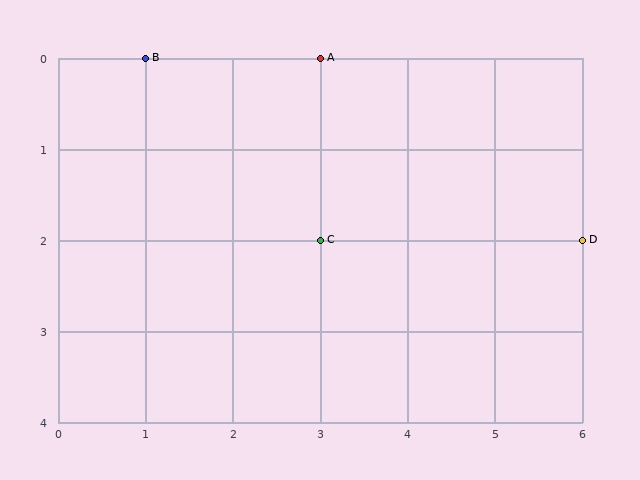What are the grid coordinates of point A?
Point A is at grid coordinates (3, 0).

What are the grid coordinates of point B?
Point B is at grid coordinates (1, 0).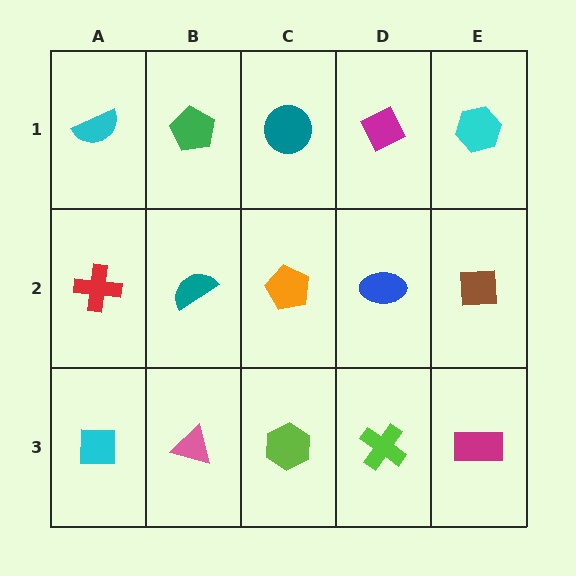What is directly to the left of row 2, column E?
A blue ellipse.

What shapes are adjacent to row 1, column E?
A brown square (row 2, column E), a magenta diamond (row 1, column D).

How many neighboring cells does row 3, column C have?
3.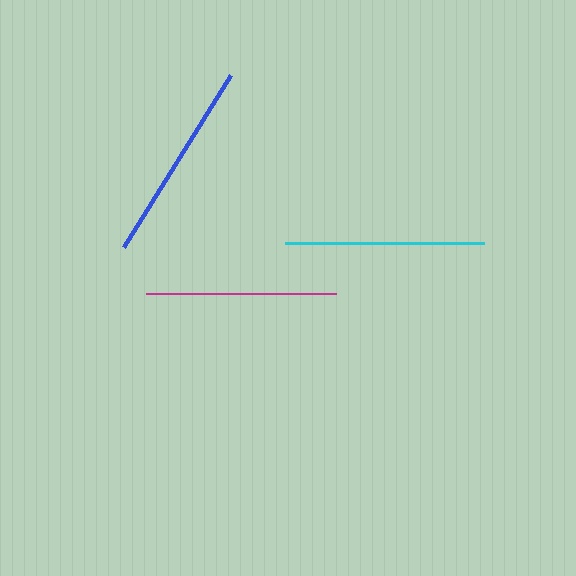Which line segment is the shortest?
The magenta line is the shortest at approximately 190 pixels.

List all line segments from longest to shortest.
From longest to shortest: blue, cyan, magenta.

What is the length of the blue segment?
The blue segment is approximately 202 pixels long.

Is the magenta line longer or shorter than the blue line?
The blue line is longer than the magenta line.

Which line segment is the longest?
The blue line is the longest at approximately 202 pixels.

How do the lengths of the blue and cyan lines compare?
The blue and cyan lines are approximately the same length.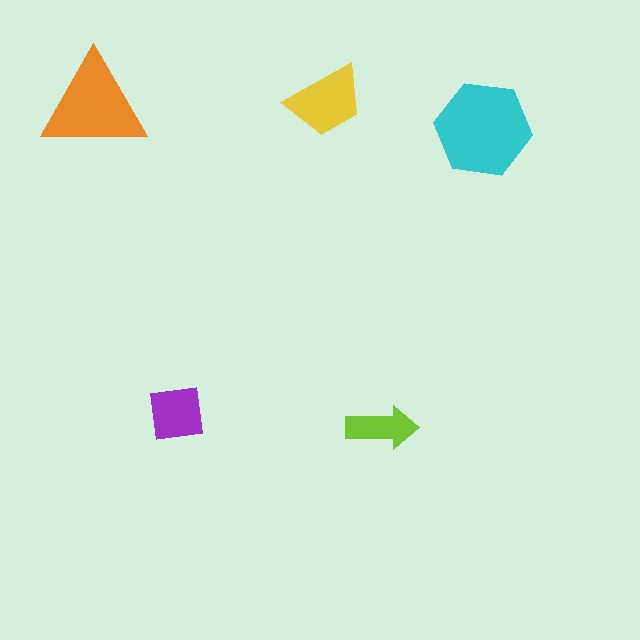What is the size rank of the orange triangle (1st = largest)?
2nd.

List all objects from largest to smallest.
The cyan hexagon, the orange triangle, the yellow trapezoid, the purple square, the lime arrow.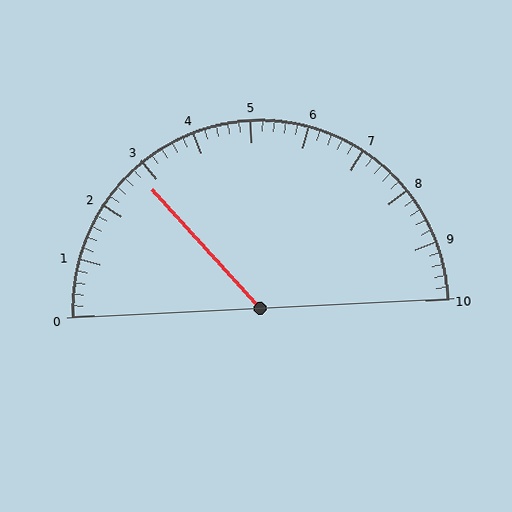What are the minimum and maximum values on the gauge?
The gauge ranges from 0 to 10.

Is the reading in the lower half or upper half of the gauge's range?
The reading is in the lower half of the range (0 to 10).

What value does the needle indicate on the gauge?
The needle indicates approximately 2.8.